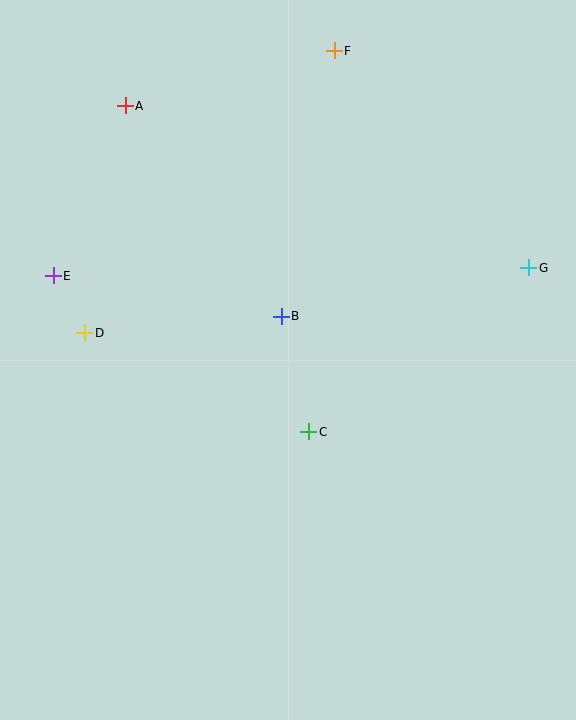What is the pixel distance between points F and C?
The distance between F and C is 382 pixels.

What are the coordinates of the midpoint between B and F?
The midpoint between B and F is at (308, 184).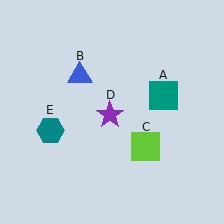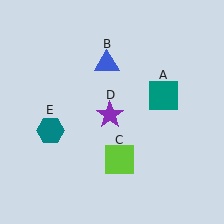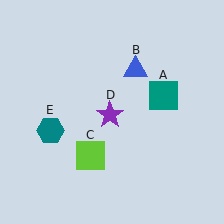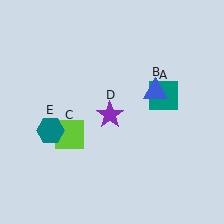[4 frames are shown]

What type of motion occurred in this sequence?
The blue triangle (object B), lime square (object C) rotated clockwise around the center of the scene.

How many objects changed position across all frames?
2 objects changed position: blue triangle (object B), lime square (object C).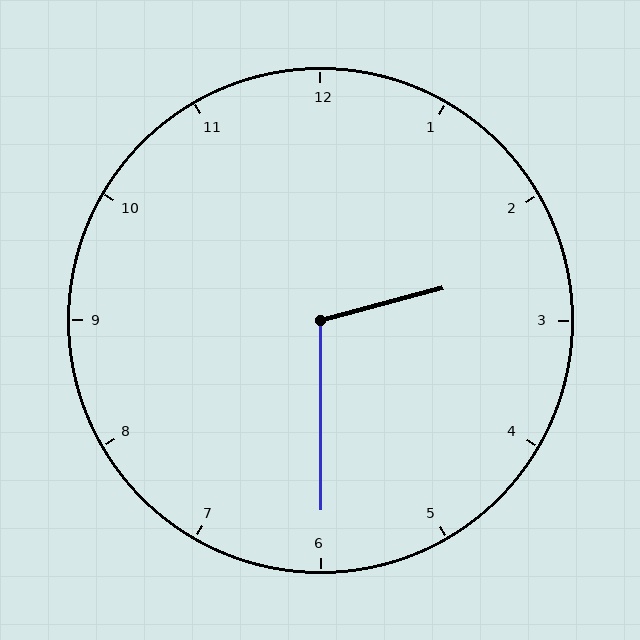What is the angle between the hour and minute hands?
Approximately 105 degrees.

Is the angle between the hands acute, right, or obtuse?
It is obtuse.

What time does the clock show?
2:30.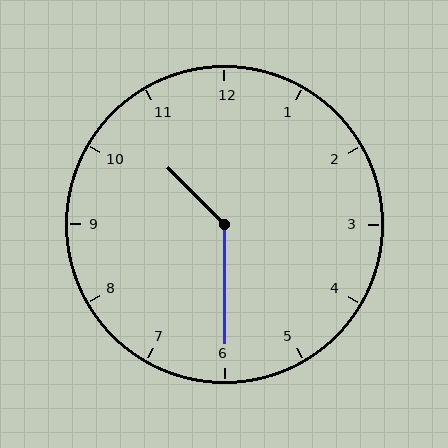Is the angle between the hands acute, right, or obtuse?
It is obtuse.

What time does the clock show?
10:30.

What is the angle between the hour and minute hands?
Approximately 135 degrees.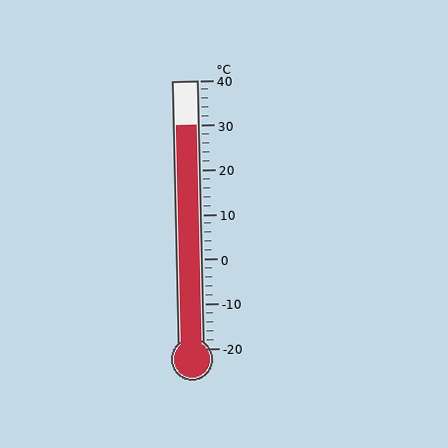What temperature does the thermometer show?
The thermometer shows approximately 30°C.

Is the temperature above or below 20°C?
The temperature is above 20°C.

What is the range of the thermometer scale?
The thermometer scale ranges from -20°C to 40°C.